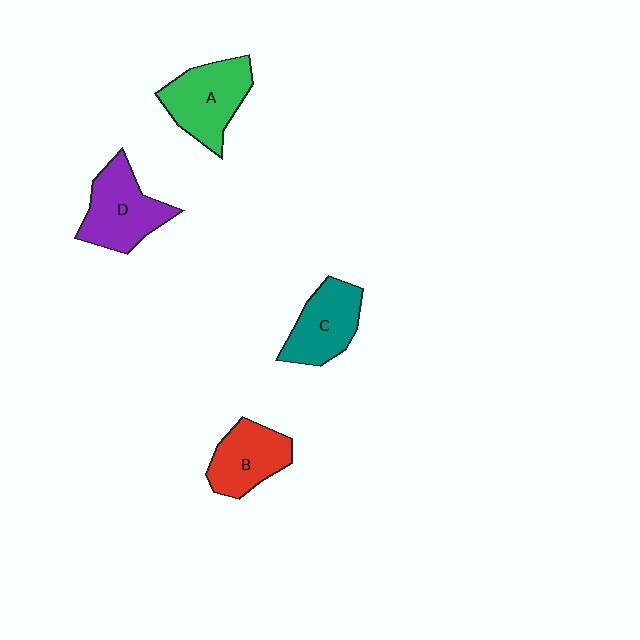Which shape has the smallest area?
Shape B (red).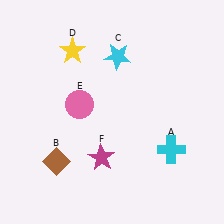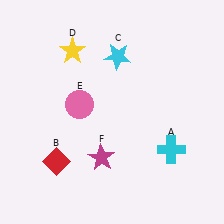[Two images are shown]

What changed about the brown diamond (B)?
In Image 1, B is brown. In Image 2, it changed to red.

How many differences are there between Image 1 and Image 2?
There is 1 difference between the two images.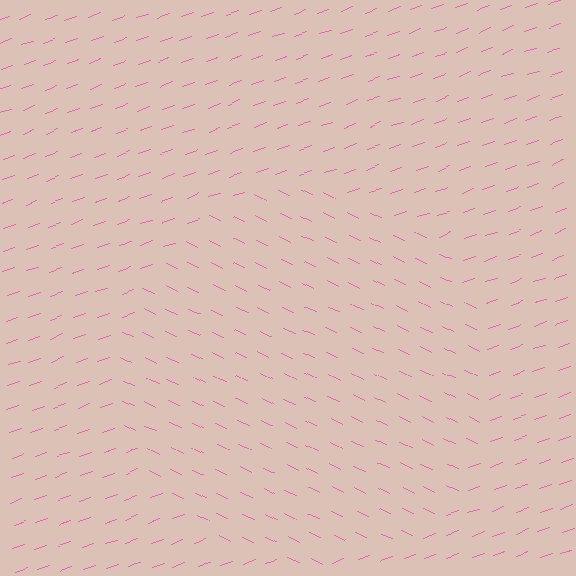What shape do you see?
I see a circle.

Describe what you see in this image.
The image is filled with small pink line segments. A circle region in the image has lines oriented differently from the surrounding lines, creating a visible texture boundary.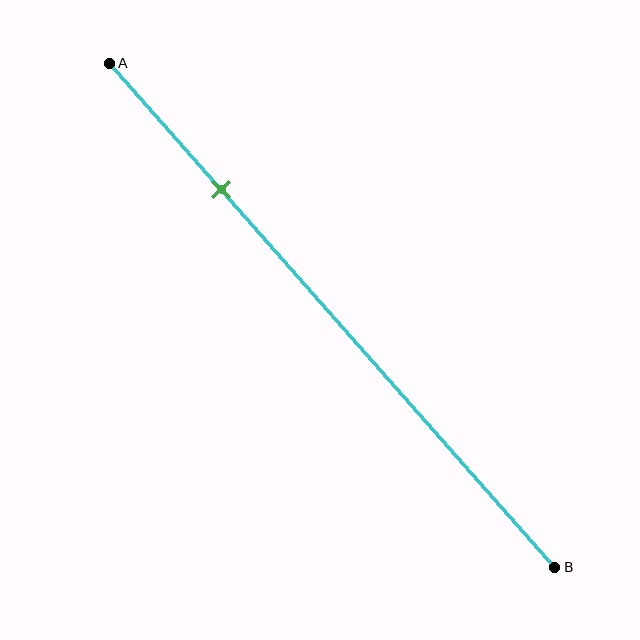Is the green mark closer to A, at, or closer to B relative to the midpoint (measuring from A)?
The green mark is closer to point A than the midpoint of segment AB.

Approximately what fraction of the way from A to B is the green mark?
The green mark is approximately 25% of the way from A to B.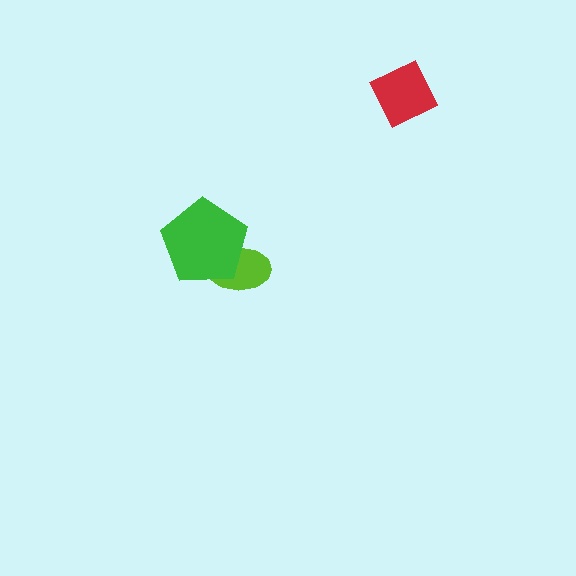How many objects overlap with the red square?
0 objects overlap with the red square.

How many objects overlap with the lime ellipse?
1 object overlaps with the lime ellipse.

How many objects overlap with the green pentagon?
1 object overlaps with the green pentagon.